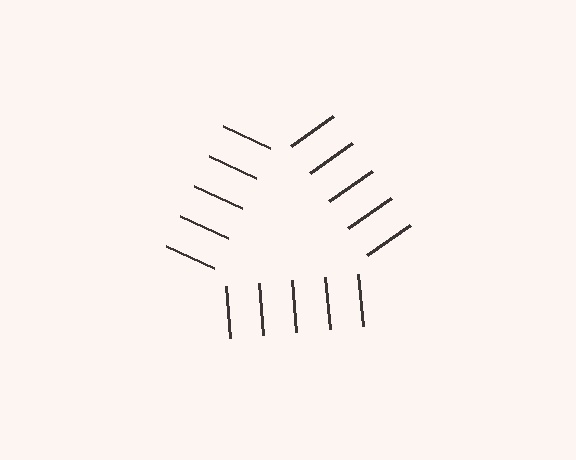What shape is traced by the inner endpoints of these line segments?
An illusory triangle — the line segments terminate on its edges but no continuous stroke is drawn.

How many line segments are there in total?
15 — 5 along each of the 3 edges.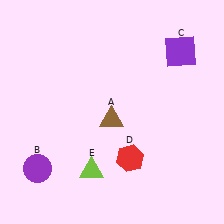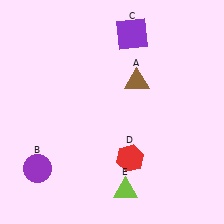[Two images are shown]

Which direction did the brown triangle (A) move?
The brown triangle (A) moved up.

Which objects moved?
The objects that moved are: the brown triangle (A), the purple square (C), the lime triangle (E).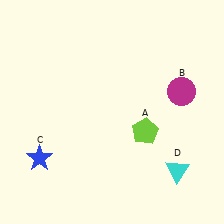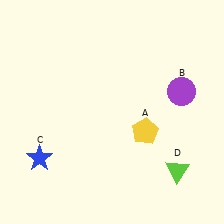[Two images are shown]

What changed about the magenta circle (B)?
In Image 1, B is magenta. In Image 2, it changed to purple.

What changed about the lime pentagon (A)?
In Image 1, A is lime. In Image 2, it changed to yellow.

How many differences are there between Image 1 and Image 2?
There are 3 differences between the two images.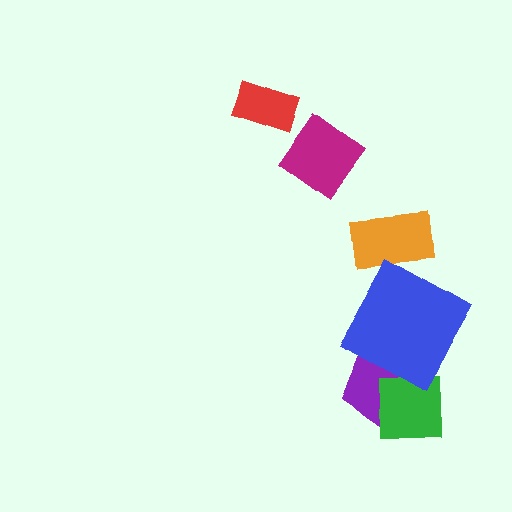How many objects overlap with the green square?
1 object overlaps with the green square.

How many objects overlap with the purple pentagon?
2 objects overlap with the purple pentagon.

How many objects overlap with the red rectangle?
0 objects overlap with the red rectangle.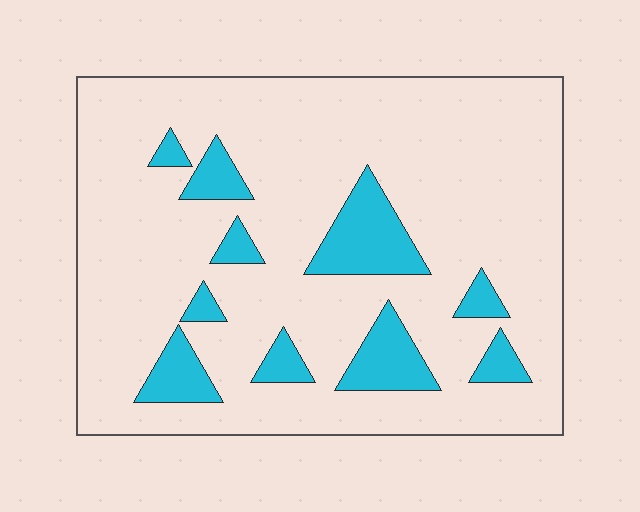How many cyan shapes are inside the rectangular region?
10.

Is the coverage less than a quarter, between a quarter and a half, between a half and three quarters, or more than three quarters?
Less than a quarter.